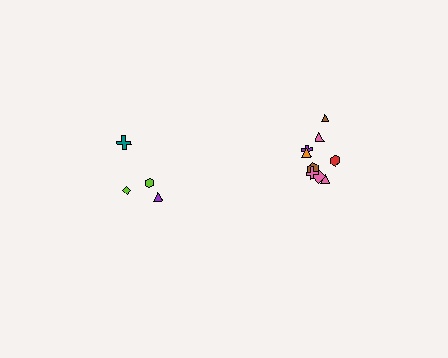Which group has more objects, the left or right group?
The right group.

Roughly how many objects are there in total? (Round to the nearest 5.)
Roughly 15 objects in total.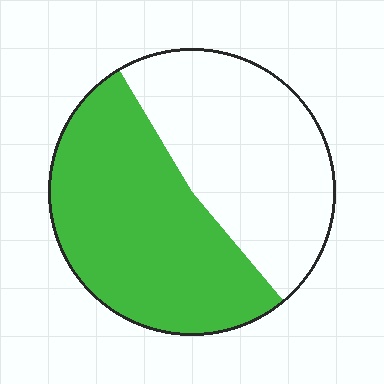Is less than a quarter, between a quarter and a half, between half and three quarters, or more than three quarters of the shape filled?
Between half and three quarters.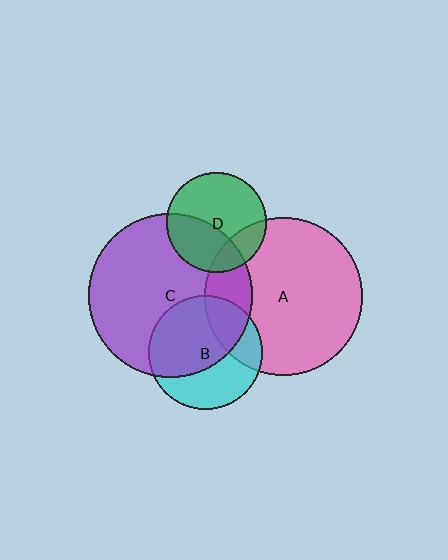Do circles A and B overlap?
Yes.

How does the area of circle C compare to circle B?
Approximately 2.1 times.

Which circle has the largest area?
Circle C (purple).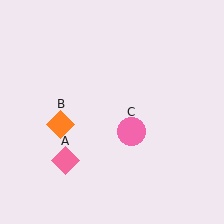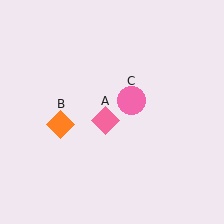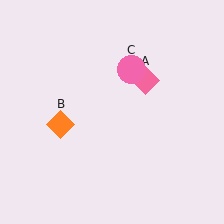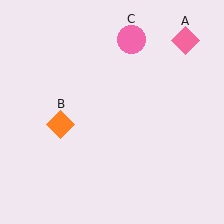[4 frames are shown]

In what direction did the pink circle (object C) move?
The pink circle (object C) moved up.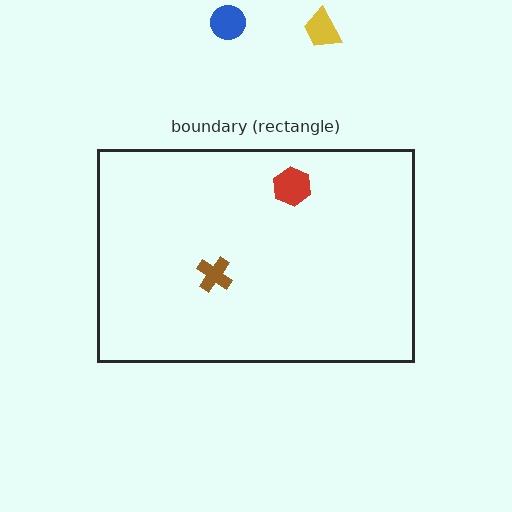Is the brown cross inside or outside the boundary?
Inside.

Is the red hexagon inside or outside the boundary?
Inside.